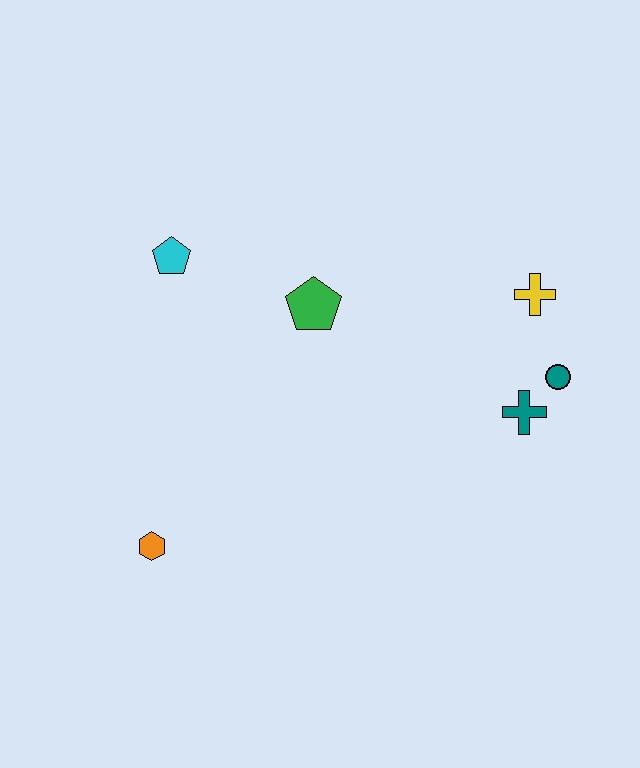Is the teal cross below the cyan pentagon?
Yes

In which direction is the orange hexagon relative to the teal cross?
The orange hexagon is to the left of the teal cross.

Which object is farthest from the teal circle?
The orange hexagon is farthest from the teal circle.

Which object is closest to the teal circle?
The teal cross is closest to the teal circle.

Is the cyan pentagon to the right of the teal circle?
No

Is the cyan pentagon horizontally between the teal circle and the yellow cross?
No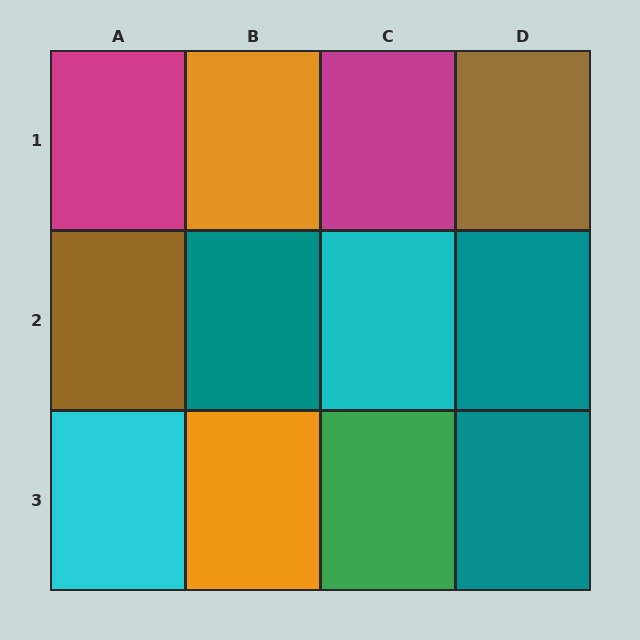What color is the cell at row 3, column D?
Teal.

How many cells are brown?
2 cells are brown.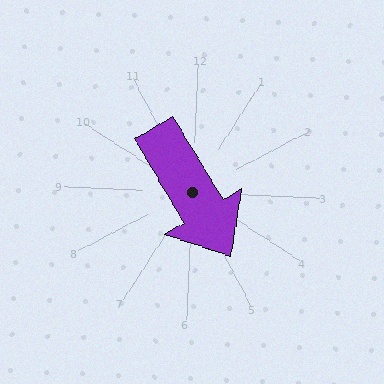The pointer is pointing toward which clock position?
Roughly 5 o'clock.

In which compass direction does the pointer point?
Southeast.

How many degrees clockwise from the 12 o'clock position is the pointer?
Approximately 147 degrees.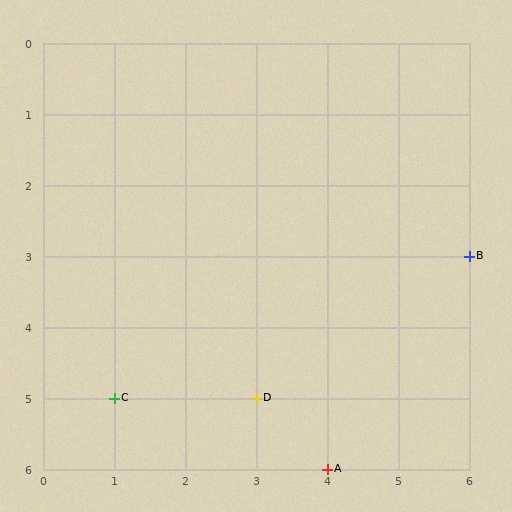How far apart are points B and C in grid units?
Points B and C are 5 columns and 2 rows apart (about 5.4 grid units diagonally).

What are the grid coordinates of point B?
Point B is at grid coordinates (6, 3).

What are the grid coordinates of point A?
Point A is at grid coordinates (4, 6).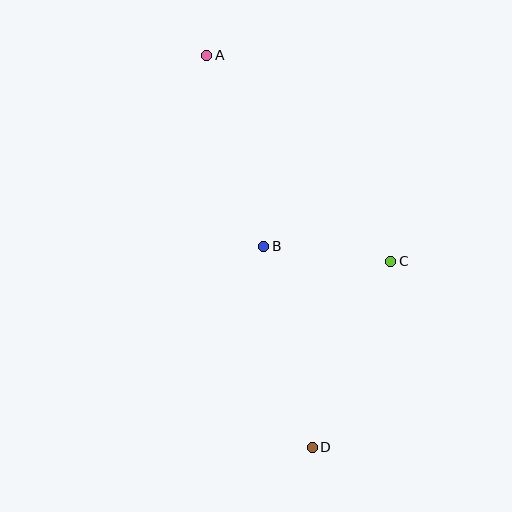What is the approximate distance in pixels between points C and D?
The distance between C and D is approximately 202 pixels.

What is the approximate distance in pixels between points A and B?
The distance between A and B is approximately 199 pixels.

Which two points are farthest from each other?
Points A and D are farthest from each other.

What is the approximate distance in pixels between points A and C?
The distance between A and C is approximately 276 pixels.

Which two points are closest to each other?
Points B and C are closest to each other.